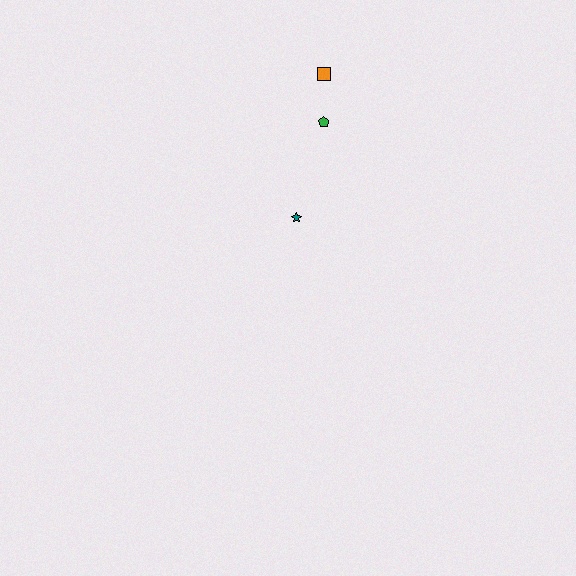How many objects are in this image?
There are 3 objects.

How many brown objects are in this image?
There are no brown objects.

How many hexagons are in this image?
There are no hexagons.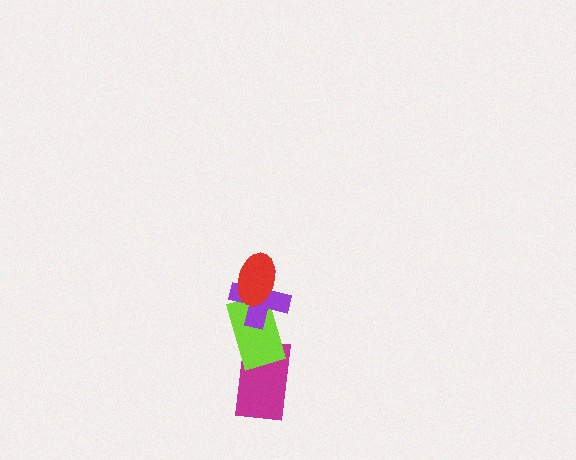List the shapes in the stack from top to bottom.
From top to bottom: the red ellipse, the purple cross, the lime rectangle, the magenta rectangle.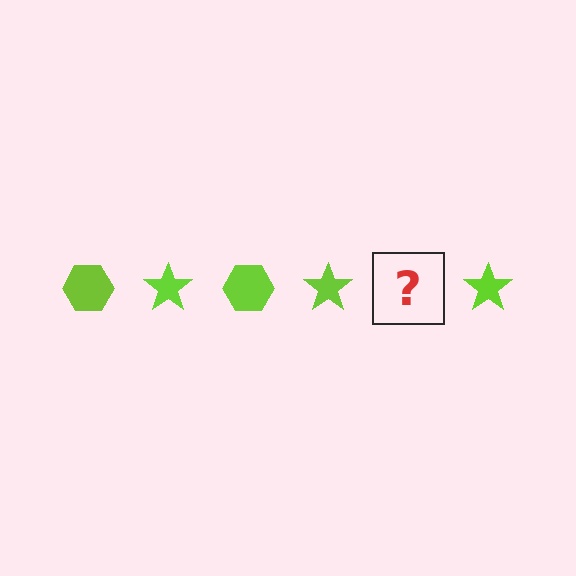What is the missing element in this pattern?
The missing element is a lime hexagon.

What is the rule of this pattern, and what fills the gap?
The rule is that the pattern cycles through hexagon, star shapes in lime. The gap should be filled with a lime hexagon.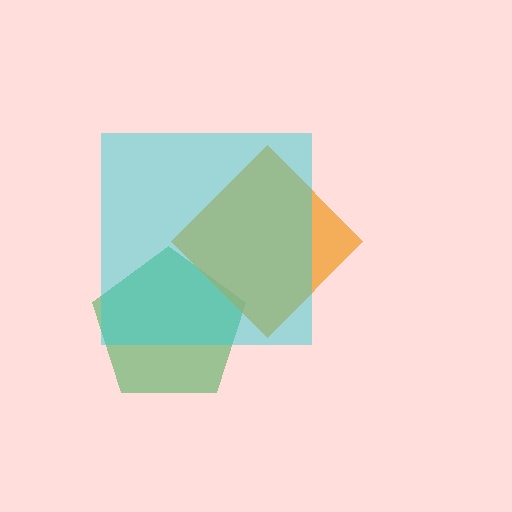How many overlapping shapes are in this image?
There are 3 overlapping shapes in the image.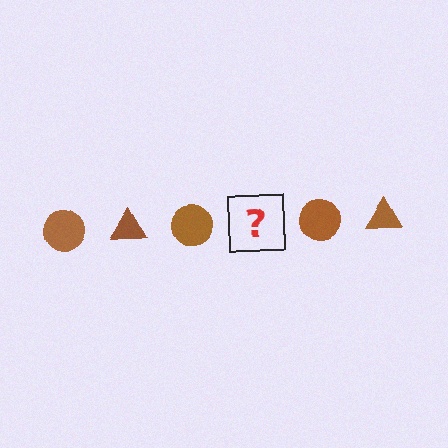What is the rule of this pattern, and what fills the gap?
The rule is that the pattern cycles through circle, triangle shapes in brown. The gap should be filled with a brown triangle.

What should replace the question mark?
The question mark should be replaced with a brown triangle.